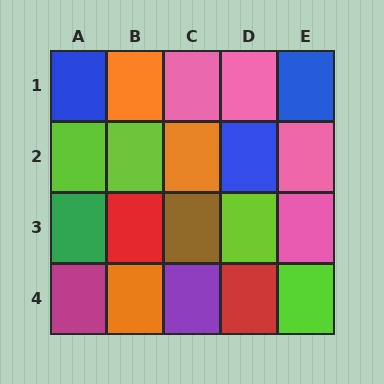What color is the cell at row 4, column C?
Purple.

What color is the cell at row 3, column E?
Pink.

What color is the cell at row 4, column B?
Orange.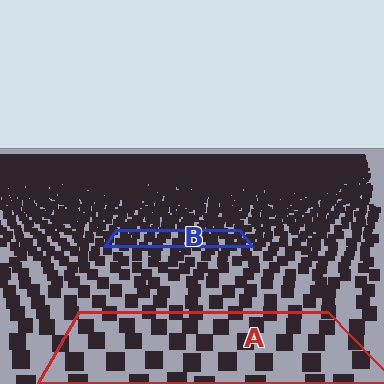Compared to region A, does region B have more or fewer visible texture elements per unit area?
Region B has more texture elements per unit area — they are packed more densely because it is farther away.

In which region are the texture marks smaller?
The texture marks are smaller in region B, because it is farther away.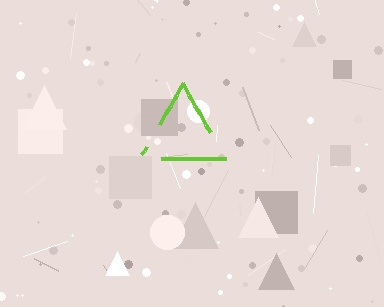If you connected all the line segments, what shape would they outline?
They would outline a triangle.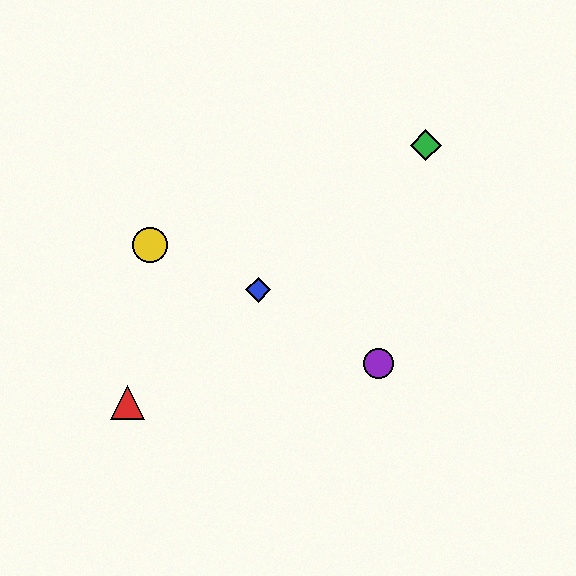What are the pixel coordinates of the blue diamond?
The blue diamond is at (258, 290).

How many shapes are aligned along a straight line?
3 shapes (the red triangle, the blue diamond, the green diamond) are aligned along a straight line.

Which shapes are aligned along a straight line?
The red triangle, the blue diamond, the green diamond are aligned along a straight line.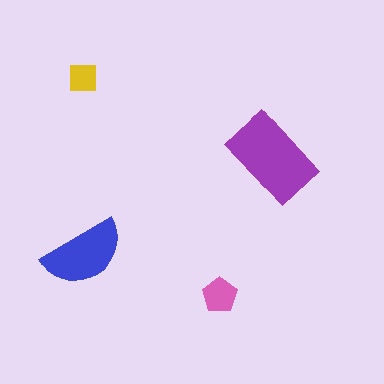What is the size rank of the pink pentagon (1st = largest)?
3rd.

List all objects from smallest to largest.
The yellow square, the pink pentagon, the blue semicircle, the purple rectangle.